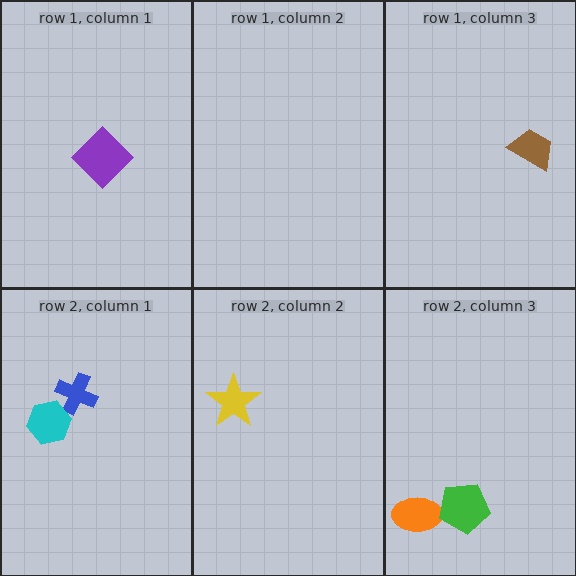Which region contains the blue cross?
The row 2, column 1 region.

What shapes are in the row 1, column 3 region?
The brown trapezoid.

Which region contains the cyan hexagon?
The row 2, column 1 region.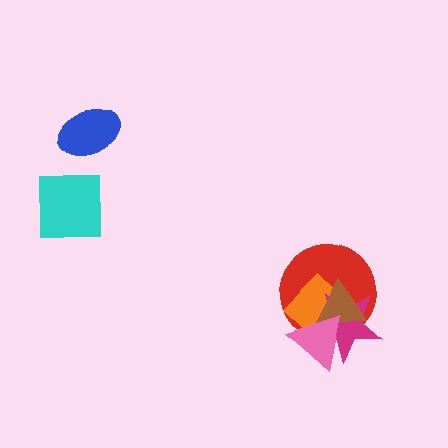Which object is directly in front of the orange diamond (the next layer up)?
The magenta star is directly in front of the orange diamond.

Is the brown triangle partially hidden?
Yes, it is partially covered by another shape.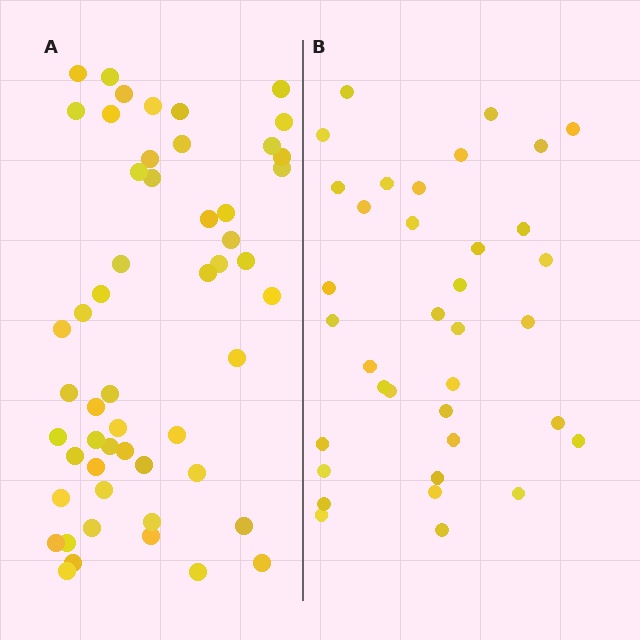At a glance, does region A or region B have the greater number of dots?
Region A (the left region) has more dots.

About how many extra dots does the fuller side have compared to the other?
Region A has approximately 15 more dots than region B.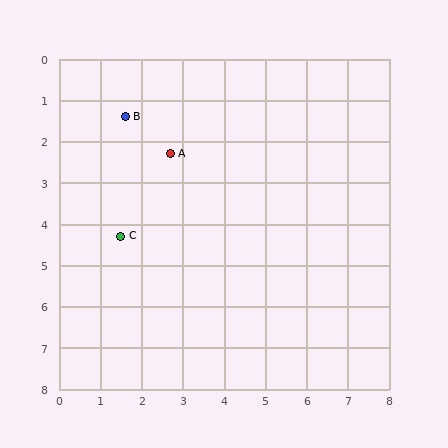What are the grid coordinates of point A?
Point A is at approximately (2.7, 2.3).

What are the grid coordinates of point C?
Point C is at approximately (1.5, 4.3).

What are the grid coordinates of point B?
Point B is at approximately (1.6, 1.4).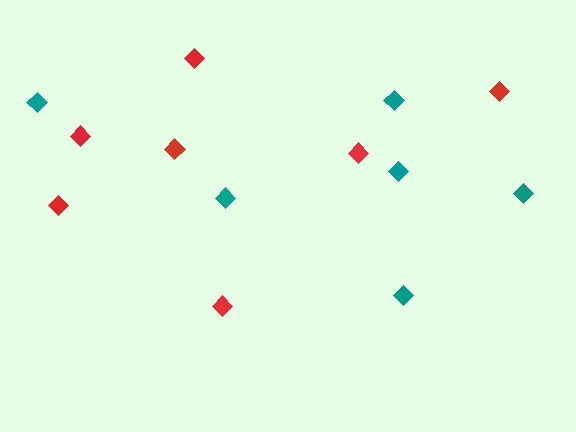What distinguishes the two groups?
There are 2 groups: one group of red diamonds (7) and one group of teal diamonds (6).